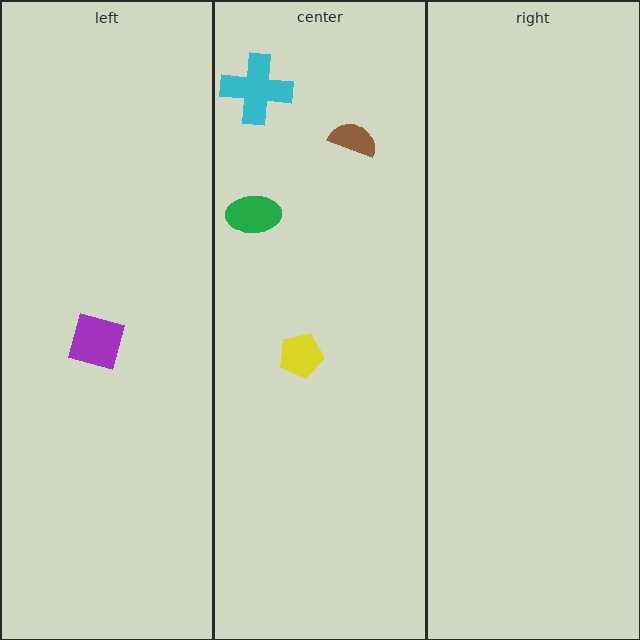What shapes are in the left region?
The purple square.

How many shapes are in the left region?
1.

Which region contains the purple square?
The left region.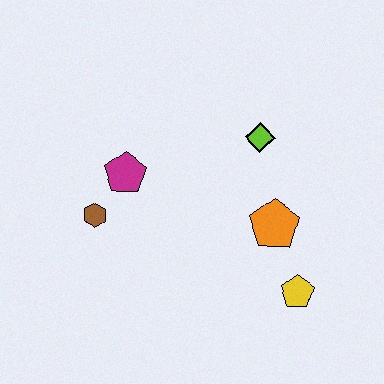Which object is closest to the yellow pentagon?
The orange pentagon is closest to the yellow pentagon.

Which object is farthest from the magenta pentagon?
The yellow pentagon is farthest from the magenta pentagon.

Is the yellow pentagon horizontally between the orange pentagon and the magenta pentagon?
No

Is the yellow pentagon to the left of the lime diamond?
No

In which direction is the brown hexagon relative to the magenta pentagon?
The brown hexagon is below the magenta pentagon.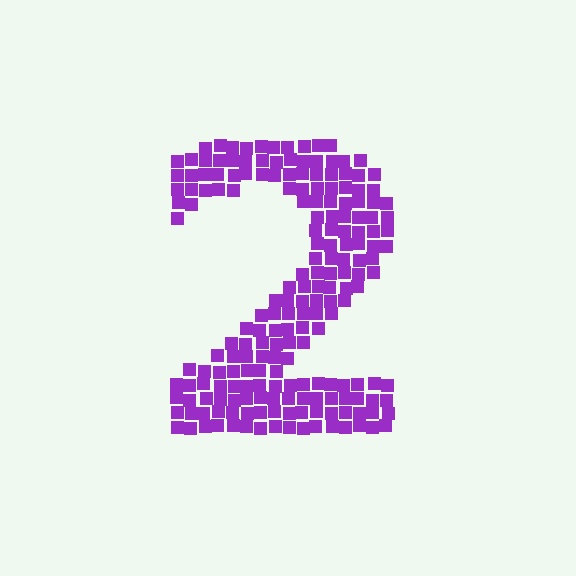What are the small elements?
The small elements are squares.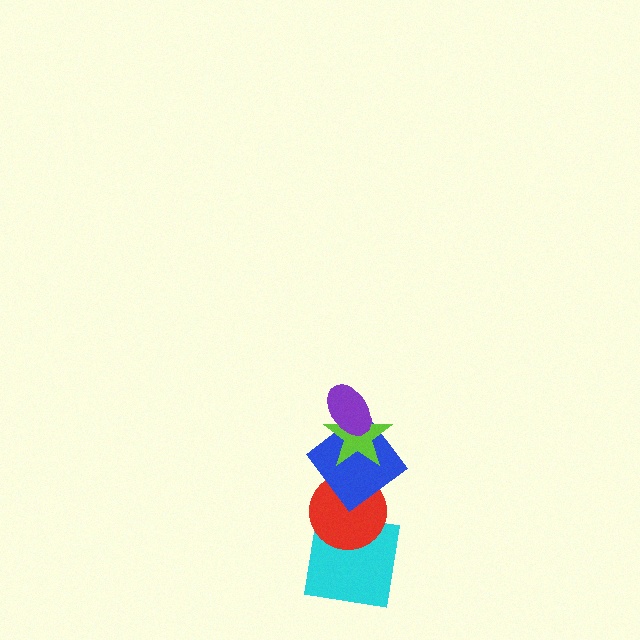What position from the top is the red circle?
The red circle is 4th from the top.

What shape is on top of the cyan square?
The red circle is on top of the cyan square.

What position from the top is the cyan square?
The cyan square is 5th from the top.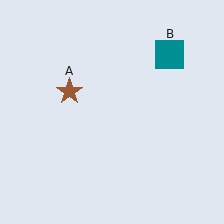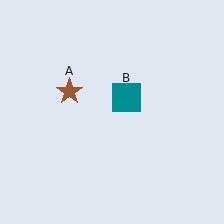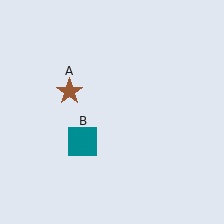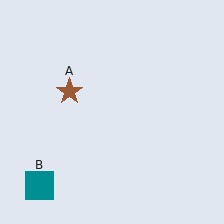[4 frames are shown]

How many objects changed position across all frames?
1 object changed position: teal square (object B).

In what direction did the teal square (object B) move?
The teal square (object B) moved down and to the left.